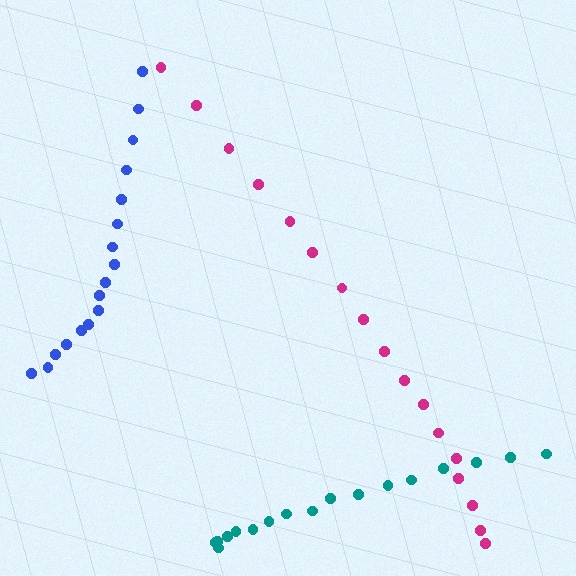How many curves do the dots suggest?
There are 3 distinct paths.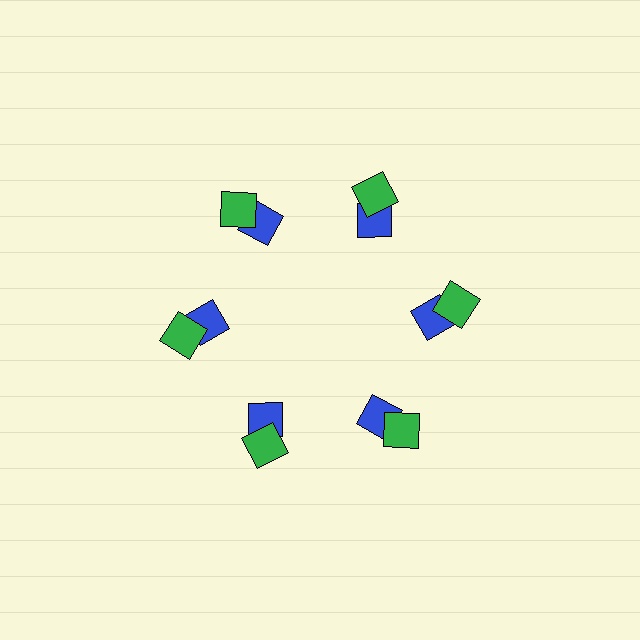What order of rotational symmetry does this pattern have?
This pattern has 6-fold rotational symmetry.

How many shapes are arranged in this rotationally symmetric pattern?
There are 12 shapes, arranged in 6 groups of 2.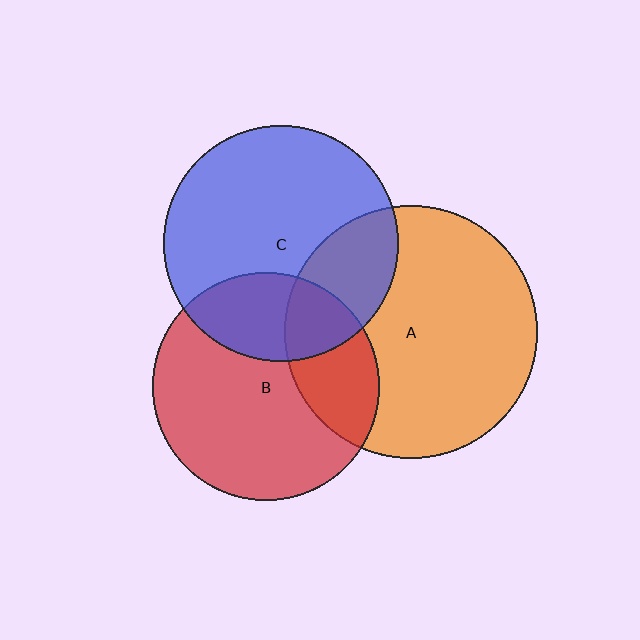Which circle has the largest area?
Circle A (orange).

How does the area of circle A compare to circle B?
Approximately 1.2 times.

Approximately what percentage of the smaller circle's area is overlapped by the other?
Approximately 25%.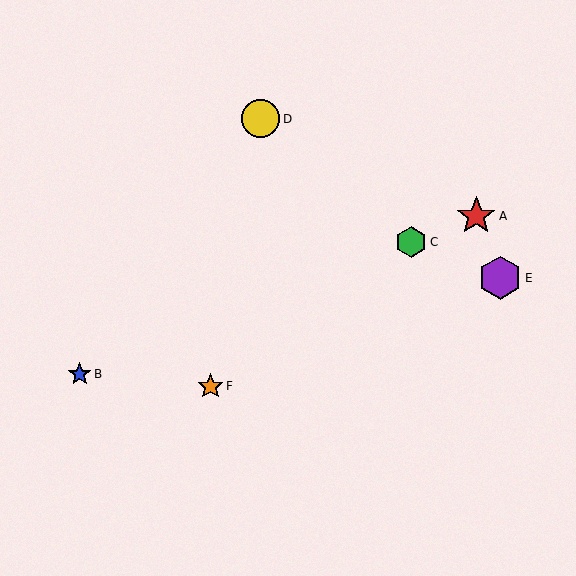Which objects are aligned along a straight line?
Objects A, B, C are aligned along a straight line.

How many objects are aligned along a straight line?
3 objects (A, B, C) are aligned along a straight line.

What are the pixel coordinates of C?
Object C is at (411, 242).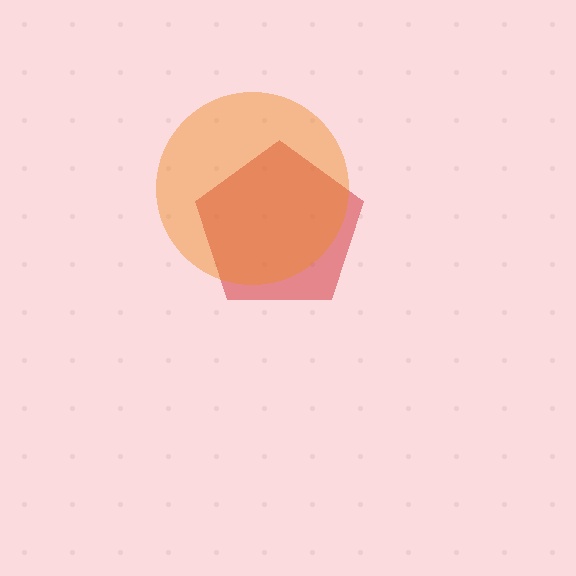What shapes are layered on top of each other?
The layered shapes are: a red pentagon, an orange circle.